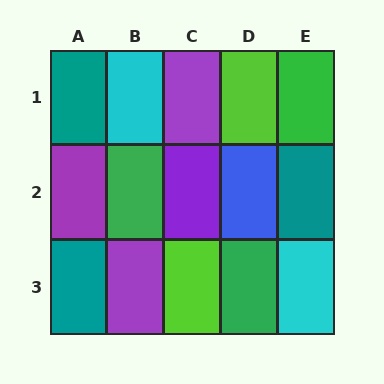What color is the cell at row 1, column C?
Purple.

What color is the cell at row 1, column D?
Lime.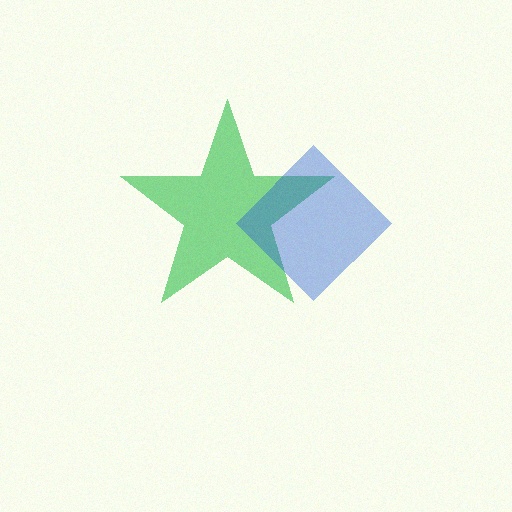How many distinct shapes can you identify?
There are 2 distinct shapes: a green star, a blue diamond.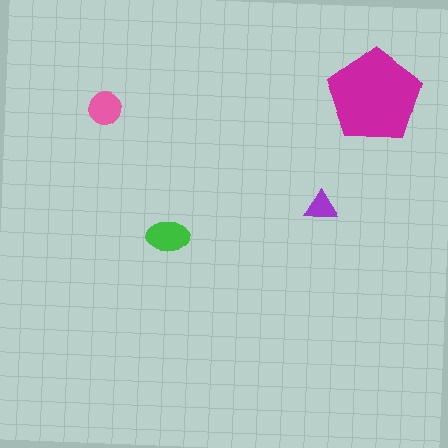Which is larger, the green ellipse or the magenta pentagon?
The magenta pentagon.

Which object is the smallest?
The purple triangle.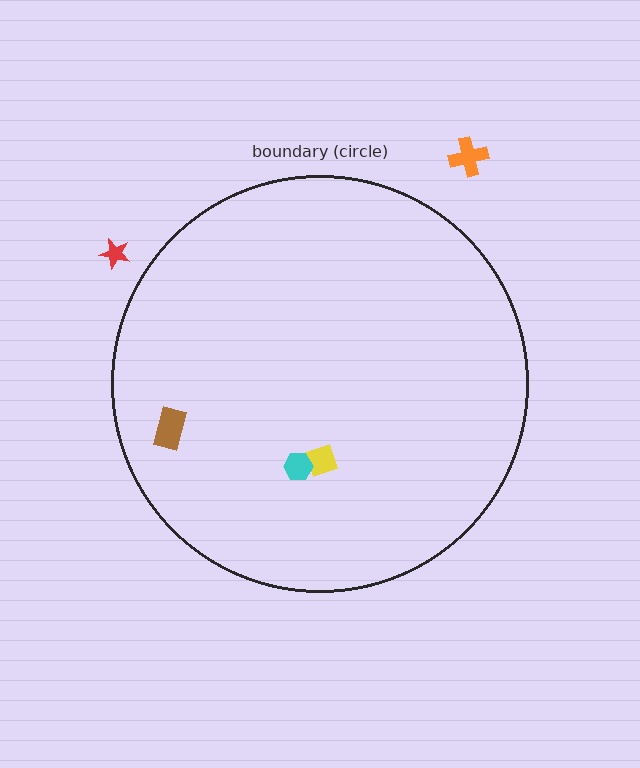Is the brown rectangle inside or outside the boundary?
Inside.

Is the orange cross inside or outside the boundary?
Outside.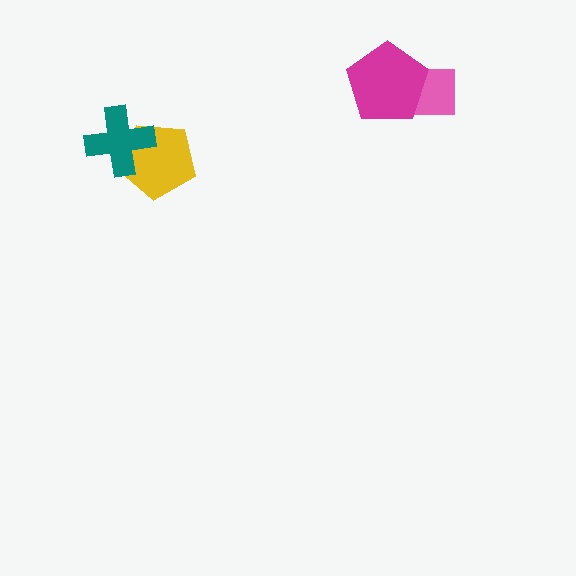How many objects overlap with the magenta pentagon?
1 object overlaps with the magenta pentagon.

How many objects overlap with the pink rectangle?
1 object overlaps with the pink rectangle.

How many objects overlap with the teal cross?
1 object overlaps with the teal cross.